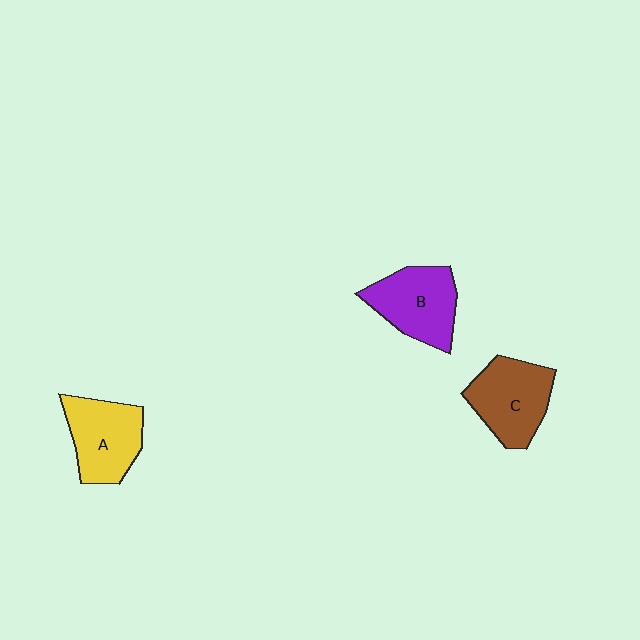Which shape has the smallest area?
Shape A (yellow).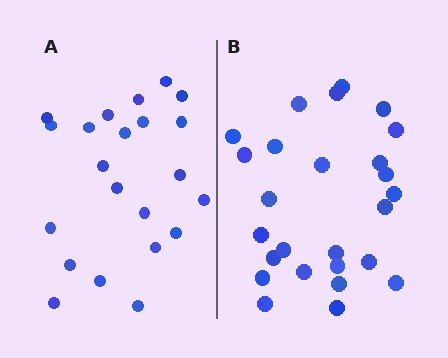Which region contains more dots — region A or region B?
Region B (the right region) has more dots.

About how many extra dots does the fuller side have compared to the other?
Region B has about 4 more dots than region A.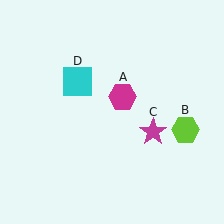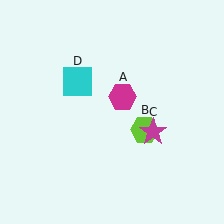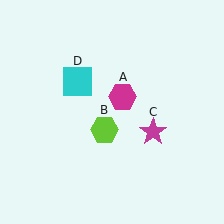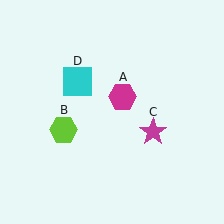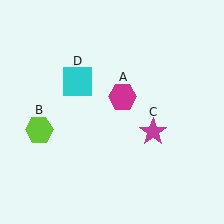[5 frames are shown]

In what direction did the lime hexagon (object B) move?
The lime hexagon (object B) moved left.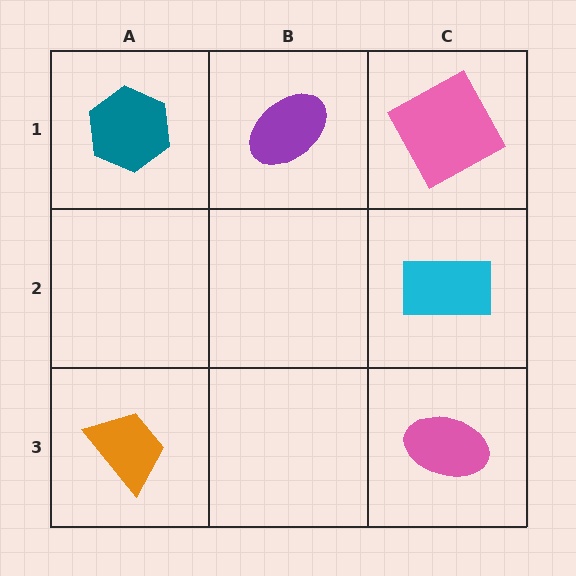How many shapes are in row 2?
1 shape.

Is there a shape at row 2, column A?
No, that cell is empty.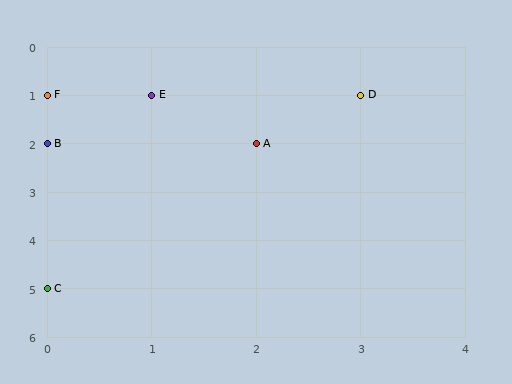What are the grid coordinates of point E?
Point E is at grid coordinates (1, 1).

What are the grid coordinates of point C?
Point C is at grid coordinates (0, 5).